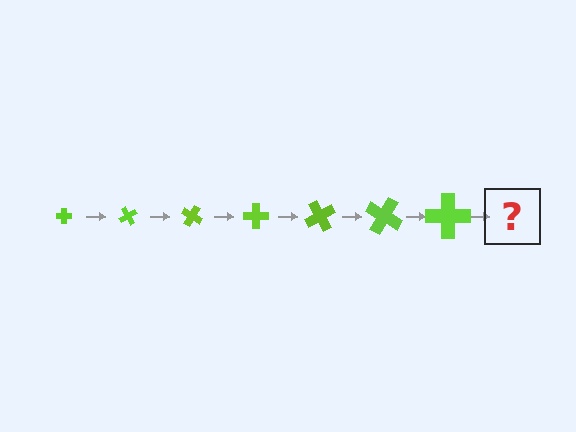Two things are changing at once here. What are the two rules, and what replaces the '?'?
The two rules are that the cross grows larger each step and it rotates 60 degrees each step. The '?' should be a cross, larger than the previous one and rotated 420 degrees from the start.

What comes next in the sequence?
The next element should be a cross, larger than the previous one and rotated 420 degrees from the start.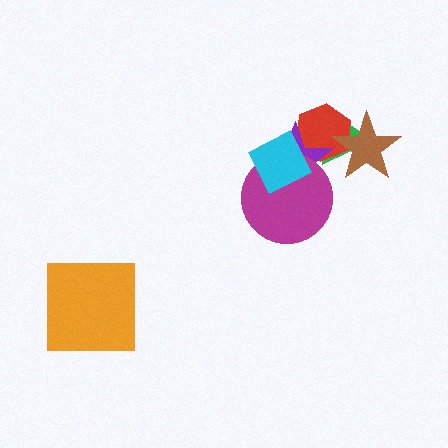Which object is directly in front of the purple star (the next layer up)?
The magenta circle is directly in front of the purple star.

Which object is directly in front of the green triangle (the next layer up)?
The red hexagon is directly in front of the green triangle.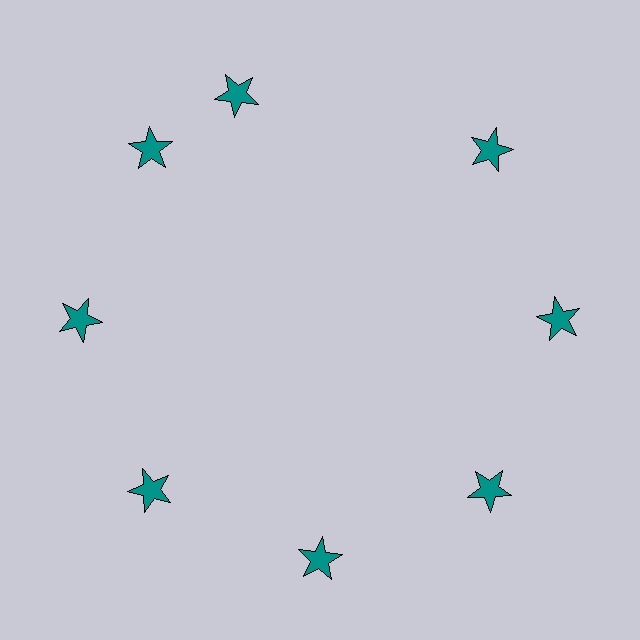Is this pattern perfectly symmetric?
No. The 8 teal stars are arranged in a ring, but one element near the 12 o'clock position is rotated out of alignment along the ring, breaking the 8-fold rotational symmetry.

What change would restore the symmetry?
The symmetry would be restored by rotating it back into even spacing with its neighbors so that all 8 stars sit at equal angles and equal distance from the center.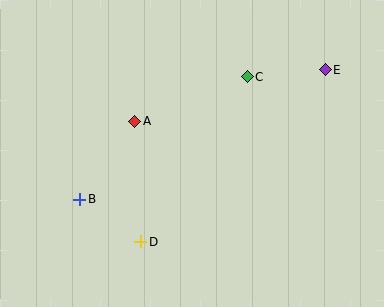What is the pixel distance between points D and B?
The distance between D and B is 74 pixels.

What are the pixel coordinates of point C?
Point C is at (247, 77).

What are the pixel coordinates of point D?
Point D is at (141, 242).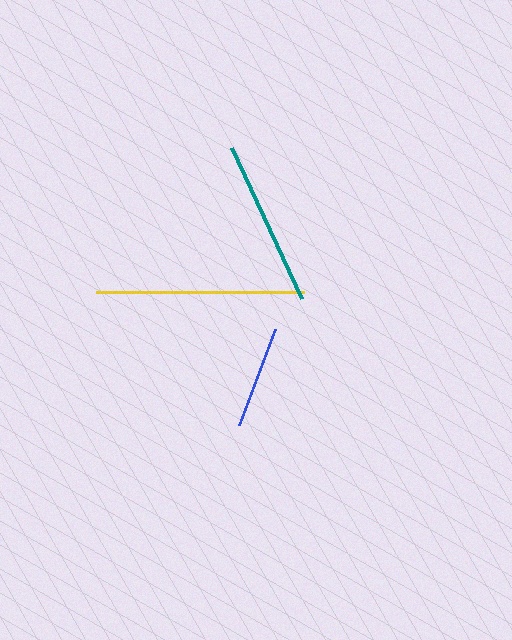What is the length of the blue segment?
The blue segment is approximately 102 pixels long.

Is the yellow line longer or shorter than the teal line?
The yellow line is longer than the teal line.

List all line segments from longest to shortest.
From longest to shortest: yellow, teal, blue.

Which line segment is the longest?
The yellow line is the longest at approximately 208 pixels.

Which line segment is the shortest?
The blue line is the shortest at approximately 102 pixels.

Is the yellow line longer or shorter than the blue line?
The yellow line is longer than the blue line.